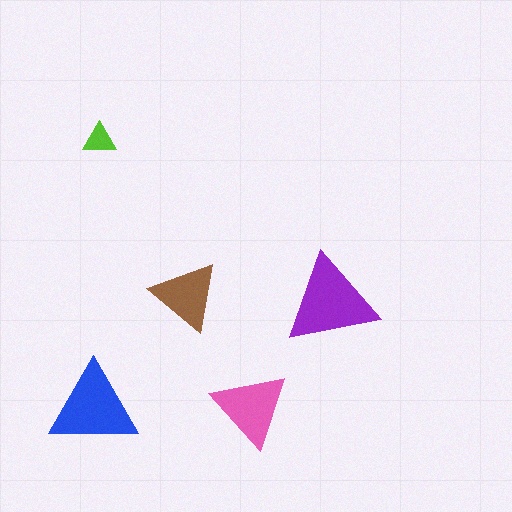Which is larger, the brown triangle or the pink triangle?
The pink one.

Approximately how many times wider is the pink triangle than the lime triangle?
About 2.5 times wider.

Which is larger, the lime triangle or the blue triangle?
The blue one.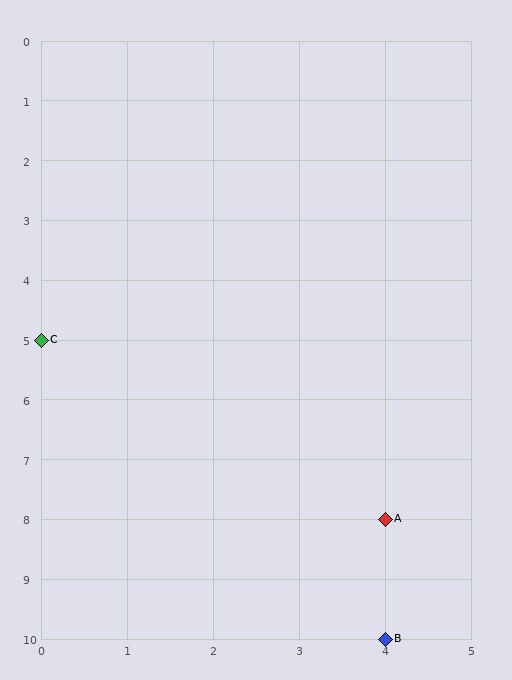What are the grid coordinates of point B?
Point B is at grid coordinates (4, 10).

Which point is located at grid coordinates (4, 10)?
Point B is at (4, 10).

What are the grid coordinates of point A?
Point A is at grid coordinates (4, 8).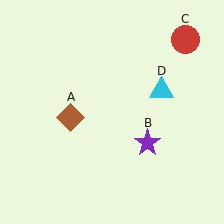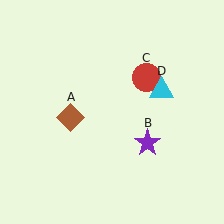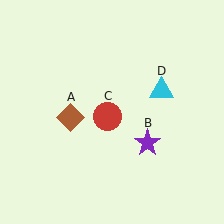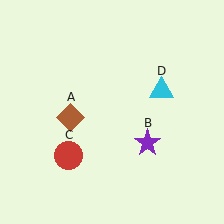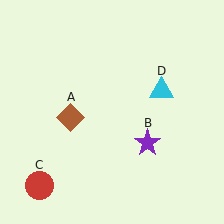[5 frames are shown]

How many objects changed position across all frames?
1 object changed position: red circle (object C).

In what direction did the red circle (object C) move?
The red circle (object C) moved down and to the left.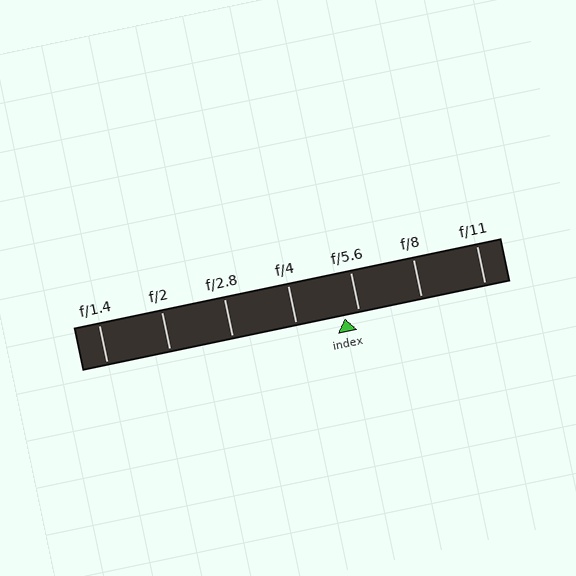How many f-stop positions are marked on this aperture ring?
There are 7 f-stop positions marked.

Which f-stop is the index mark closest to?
The index mark is closest to f/5.6.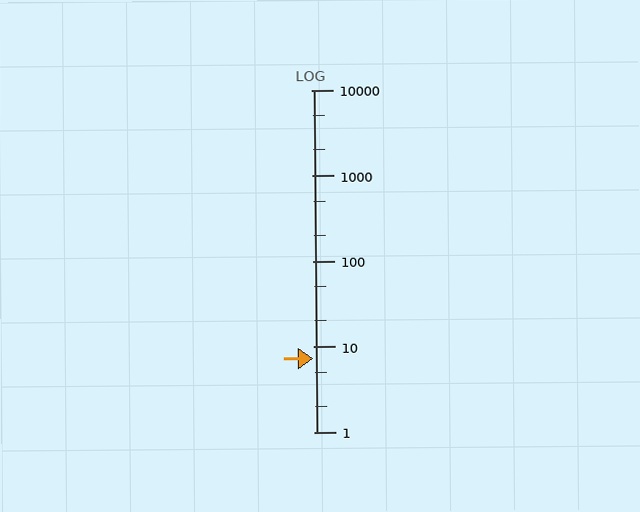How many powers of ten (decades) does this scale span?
The scale spans 4 decades, from 1 to 10000.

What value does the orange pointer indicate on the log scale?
The pointer indicates approximately 7.3.